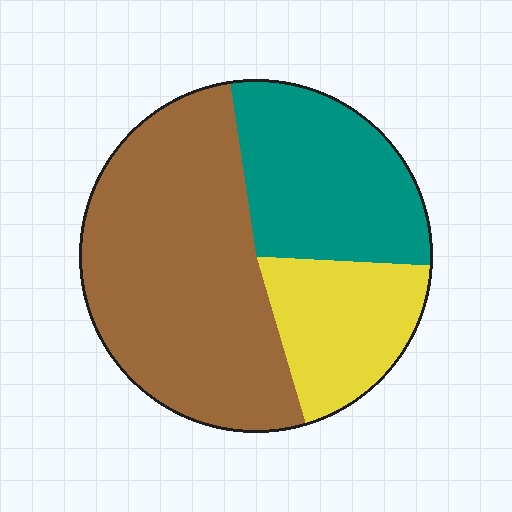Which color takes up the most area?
Brown, at roughly 50%.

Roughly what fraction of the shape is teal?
Teal covers roughly 30% of the shape.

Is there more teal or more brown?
Brown.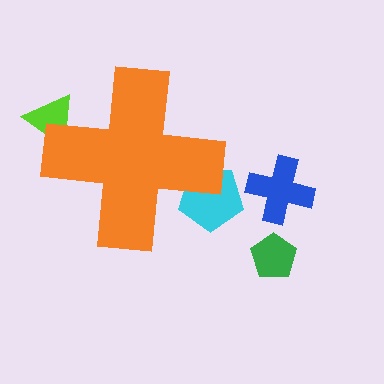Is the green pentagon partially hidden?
No, the green pentagon is fully visible.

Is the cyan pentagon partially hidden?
Yes, the cyan pentagon is partially hidden behind the orange cross.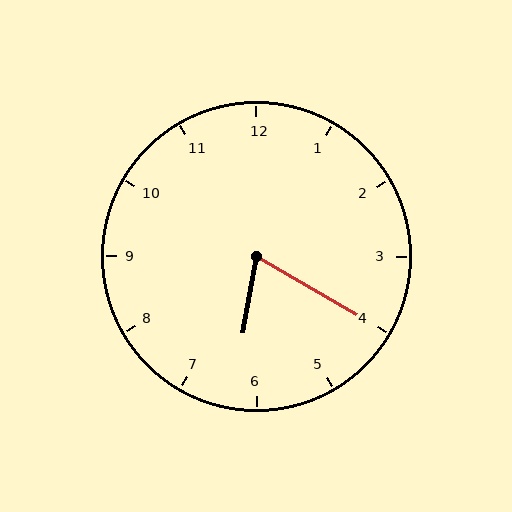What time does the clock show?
6:20.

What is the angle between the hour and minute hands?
Approximately 70 degrees.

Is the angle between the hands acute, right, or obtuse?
It is acute.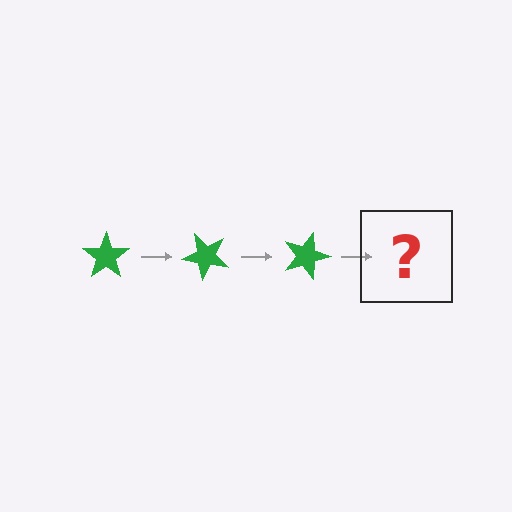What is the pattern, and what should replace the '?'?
The pattern is that the star rotates 45 degrees each step. The '?' should be a green star rotated 135 degrees.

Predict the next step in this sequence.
The next step is a green star rotated 135 degrees.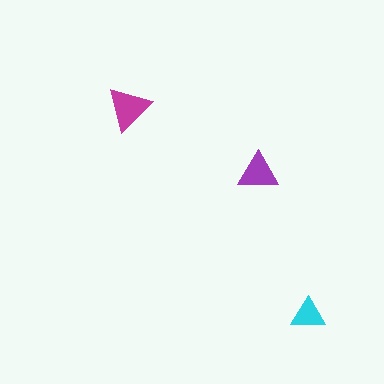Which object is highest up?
The magenta triangle is topmost.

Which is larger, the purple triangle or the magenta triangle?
The magenta one.